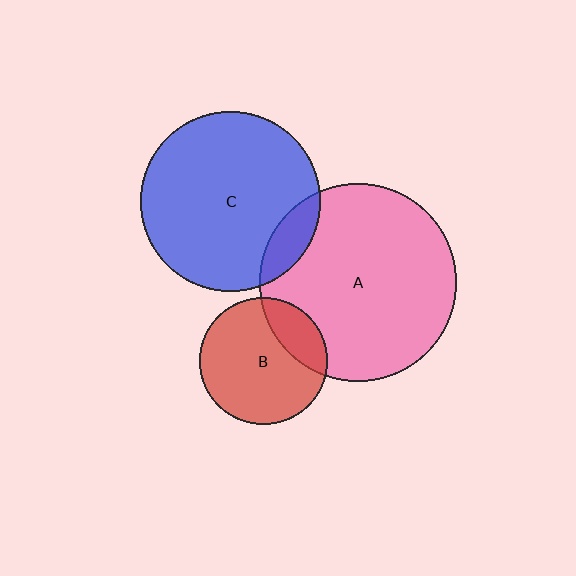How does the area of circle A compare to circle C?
Approximately 1.2 times.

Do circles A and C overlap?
Yes.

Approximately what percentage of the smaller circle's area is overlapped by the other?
Approximately 10%.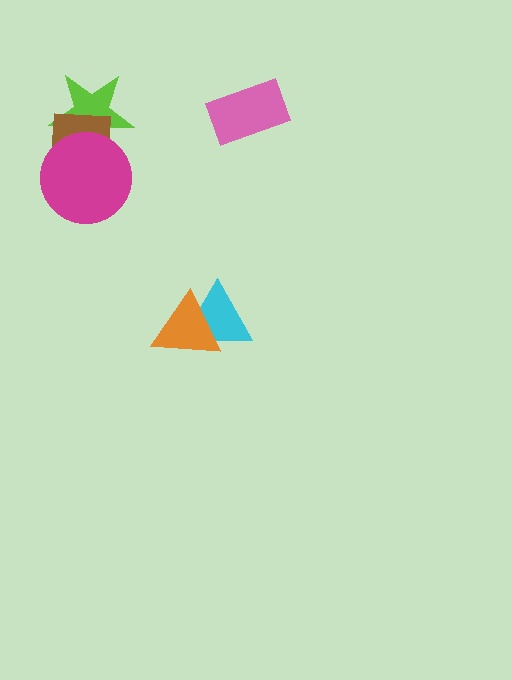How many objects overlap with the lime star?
2 objects overlap with the lime star.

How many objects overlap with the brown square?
2 objects overlap with the brown square.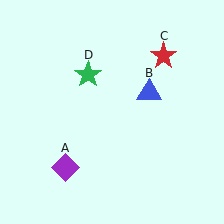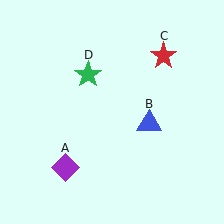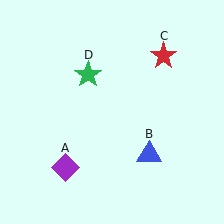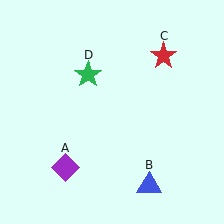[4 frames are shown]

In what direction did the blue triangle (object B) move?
The blue triangle (object B) moved down.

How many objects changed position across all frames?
1 object changed position: blue triangle (object B).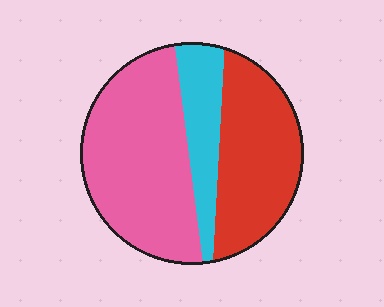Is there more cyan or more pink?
Pink.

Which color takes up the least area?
Cyan, at roughly 15%.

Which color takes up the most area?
Pink, at roughly 50%.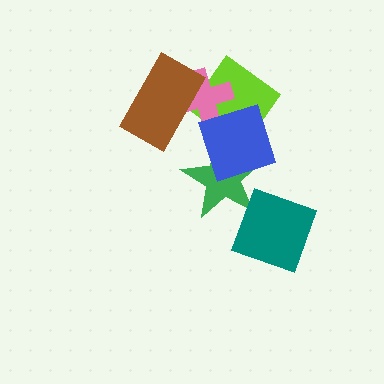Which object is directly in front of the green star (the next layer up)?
The blue diamond is directly in front of the green star.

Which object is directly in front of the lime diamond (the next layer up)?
The pink cross is directly in front of the lime diamond.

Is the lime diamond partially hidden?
Yes, it is partially covered by another shape.